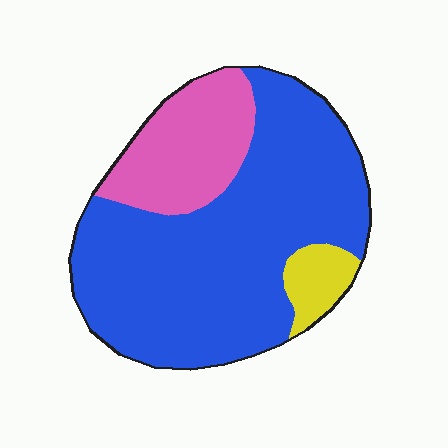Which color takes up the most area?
Blue, at roughly 70%.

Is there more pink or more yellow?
Pink.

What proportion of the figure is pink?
Pink takes up about one fifth (1/5) of the figure.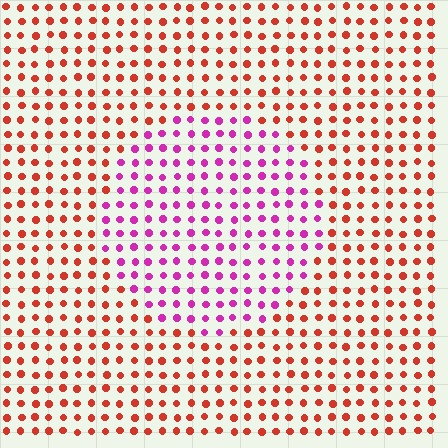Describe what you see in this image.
The image is filled with small red elements in a uniform arrangement. A circle-shaped region is visible where the elements are tinted to a slightly different hue, forming a subtle color boundary.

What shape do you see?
I see a circle.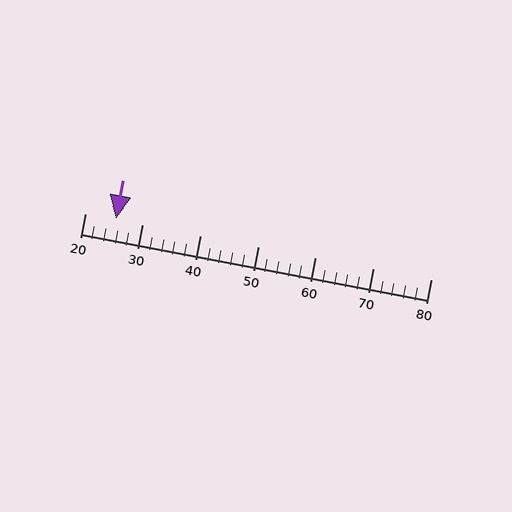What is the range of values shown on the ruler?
The ruler shows values from 20 to 80.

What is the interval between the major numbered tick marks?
The major tick marks are spaced 10 units apart.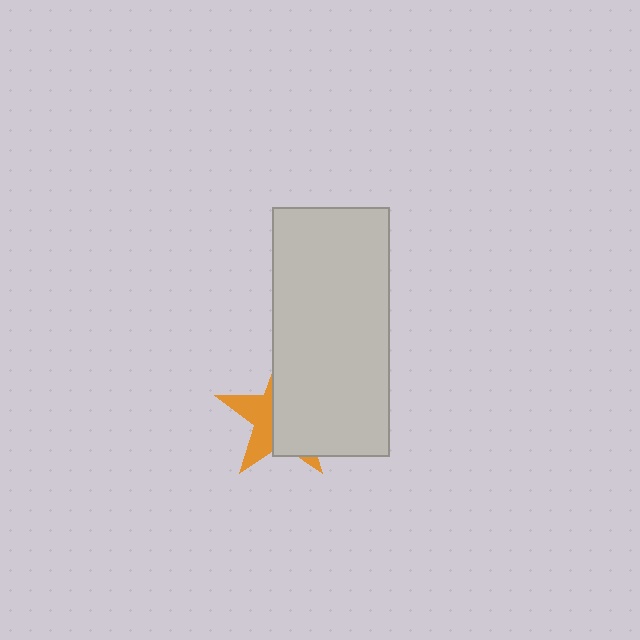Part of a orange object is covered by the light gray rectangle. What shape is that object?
It is a star.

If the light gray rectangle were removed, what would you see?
You would see the complete orange star.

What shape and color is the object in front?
The object in front is a light gray rectangle.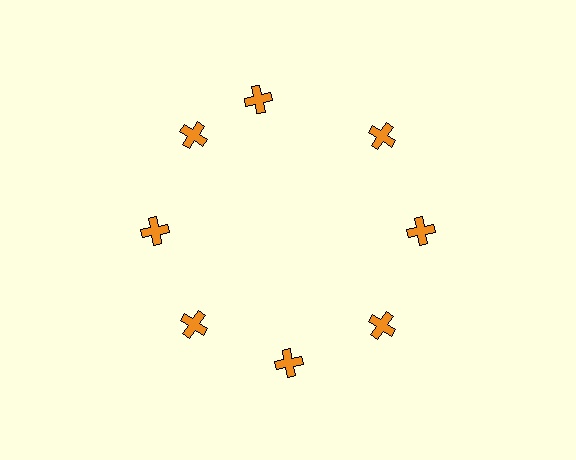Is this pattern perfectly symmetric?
No. The 8 orange crosses are arranged in a ring, but one element near the 12 o'clock position is rotated out of alignment along the ring, breaking the 8-fold rotational symmetry.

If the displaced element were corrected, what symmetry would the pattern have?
It would have 8-fold rotational symmetry — the pattern would map onto itself every 45 degrees.